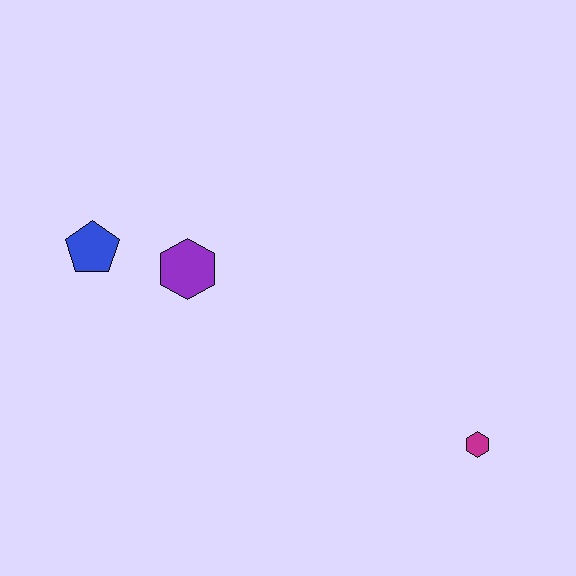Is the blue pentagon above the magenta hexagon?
Yes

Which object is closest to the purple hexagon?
The blue pentagon is closest to the purple hexagon.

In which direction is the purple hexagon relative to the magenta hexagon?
The purple hexagon is to the left of the magenta hexagon.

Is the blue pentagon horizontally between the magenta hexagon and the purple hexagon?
No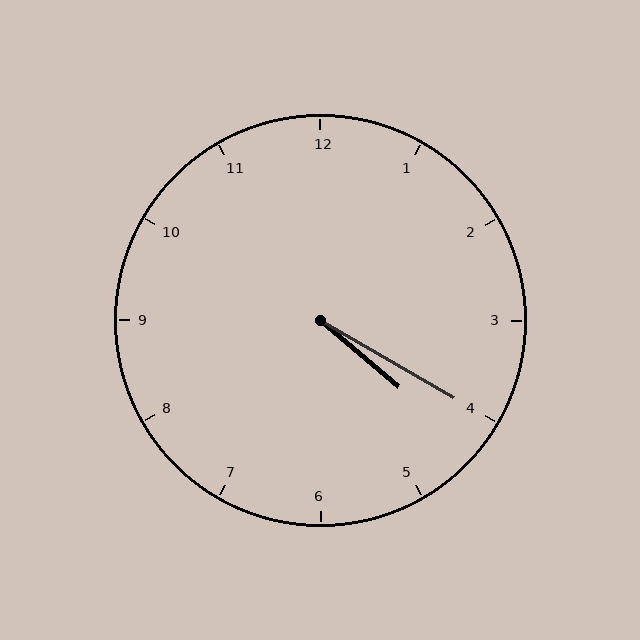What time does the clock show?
4:20.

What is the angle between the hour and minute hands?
Approximately 10 degrees.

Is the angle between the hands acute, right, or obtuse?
It is acute.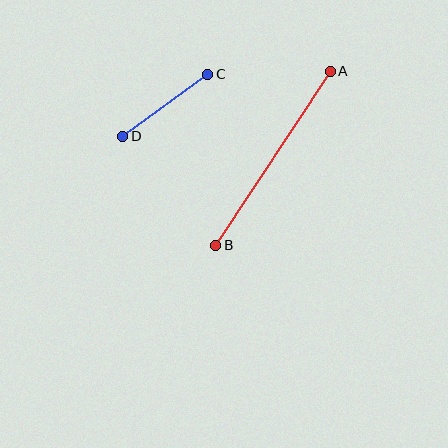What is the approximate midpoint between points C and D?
The midpoint is at approximately (165, 105) pixels.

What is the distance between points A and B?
The distance is approximately 208 pixels.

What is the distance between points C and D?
The distance is approximately 105 pixels.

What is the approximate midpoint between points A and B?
The midpoint is at approximately (273, 158) pixels.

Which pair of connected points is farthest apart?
Points A and B are farthest apart.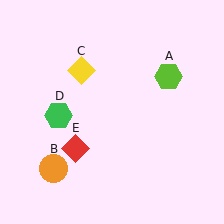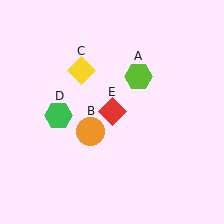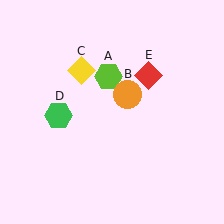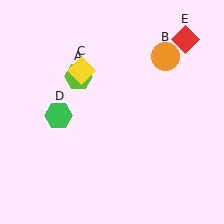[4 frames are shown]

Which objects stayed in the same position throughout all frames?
Yellow diamond (object C) and green hexagon (object D) remained stationary.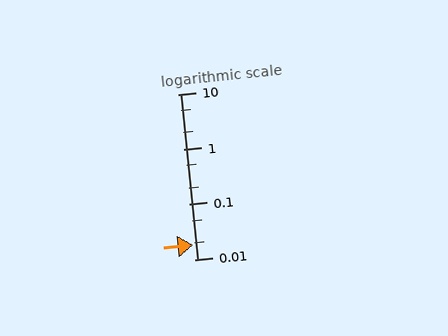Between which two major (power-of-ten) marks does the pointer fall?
The pointer is between 0.01 and 0.1.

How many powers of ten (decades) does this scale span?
The scale spans 3 decades, from 0.01 to 10.